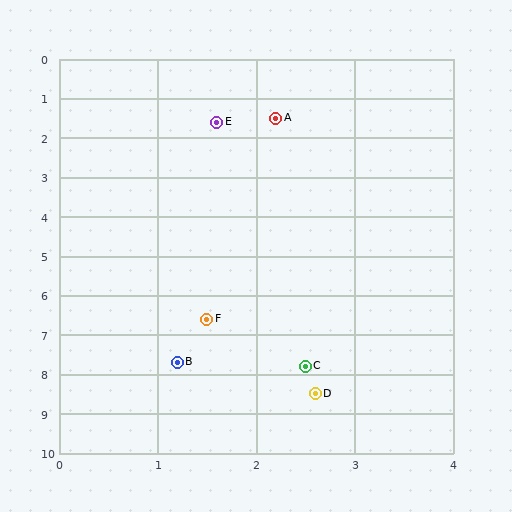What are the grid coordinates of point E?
Point E is at approximately (1.6, 1.6).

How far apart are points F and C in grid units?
Points F and C are about 1.6 grid units apart.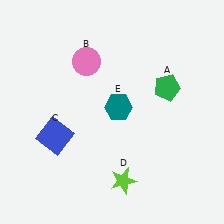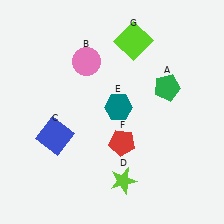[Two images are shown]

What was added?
A red pentagon (F), a lime square (G) were added in Image 2.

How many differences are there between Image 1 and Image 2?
There are 2 differences between the two images.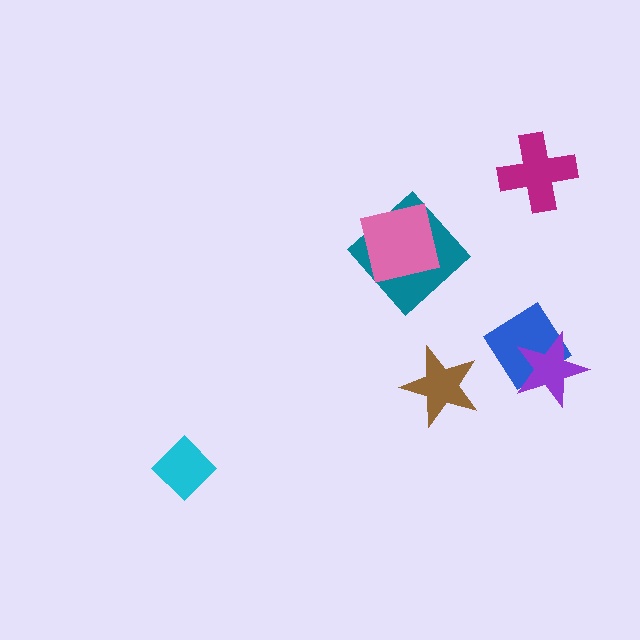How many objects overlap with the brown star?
0 objects overlap with the brown star.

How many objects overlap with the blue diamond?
1 object overlaps with the blue diamond.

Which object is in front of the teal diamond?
The pink square is in front of the teal diamond.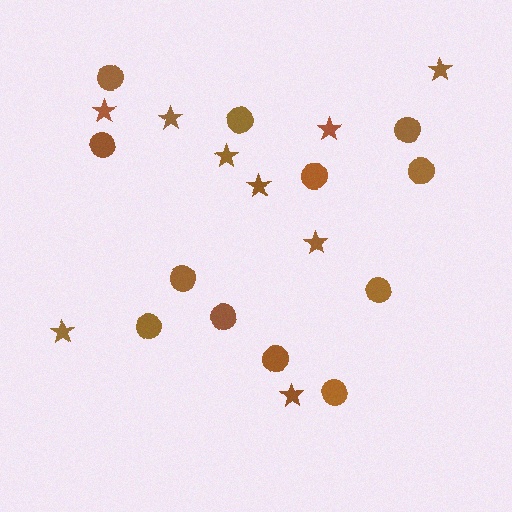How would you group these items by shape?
There are 2 groups: one group of stars (9) and one group of circles (12).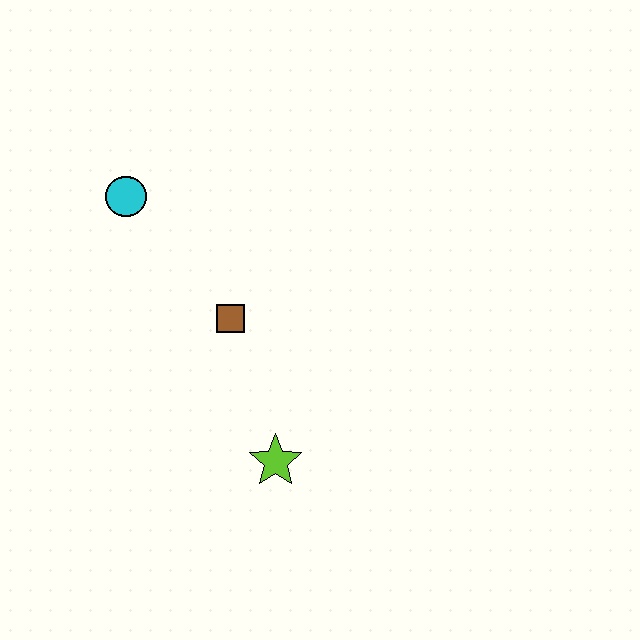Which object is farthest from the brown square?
The cyan circle is farthest from the brown square.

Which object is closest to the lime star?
The brown square is closest to the lime star.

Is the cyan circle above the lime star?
Yes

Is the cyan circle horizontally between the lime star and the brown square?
No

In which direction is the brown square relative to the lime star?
The brown square is above the lime star.